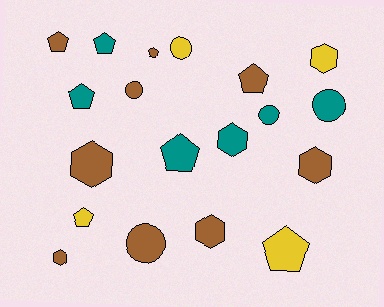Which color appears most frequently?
Brown, with 9 objects.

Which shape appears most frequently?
Pentagon, with 8 objects.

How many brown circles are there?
There are 2 brown circles.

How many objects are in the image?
There are 19 objects.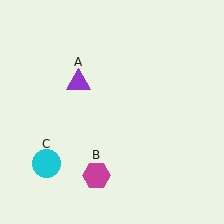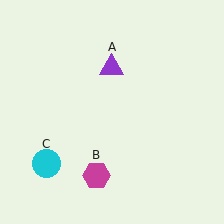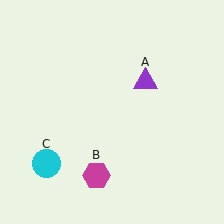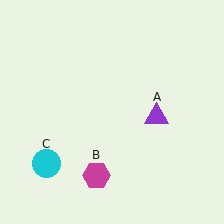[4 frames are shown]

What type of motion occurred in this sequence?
The purple triangle (object A) rotated clockwise around the center of the scene.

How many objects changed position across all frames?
1 object changed position: purple triangle (object A).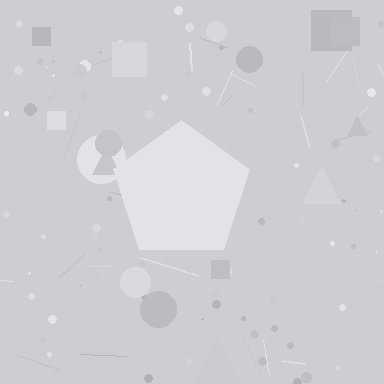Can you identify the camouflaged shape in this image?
The camouflaged shape is a pentagon.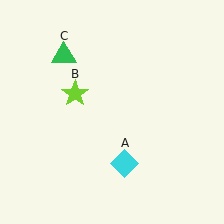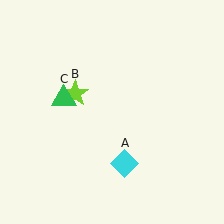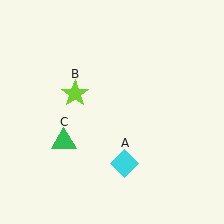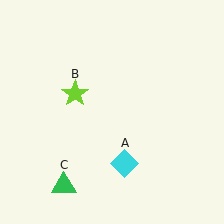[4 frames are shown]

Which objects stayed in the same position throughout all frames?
Cyan diamond (object A) and lime star (object B) remained stationary.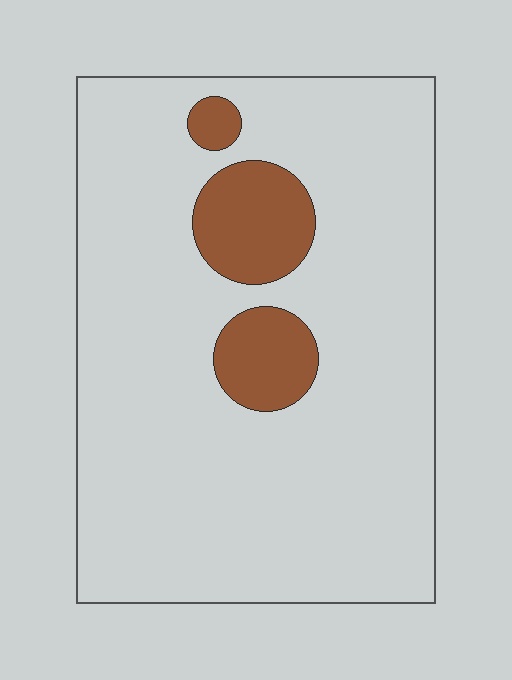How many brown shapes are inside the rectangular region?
3.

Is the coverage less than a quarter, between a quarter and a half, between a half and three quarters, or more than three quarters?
Less than a quarter.